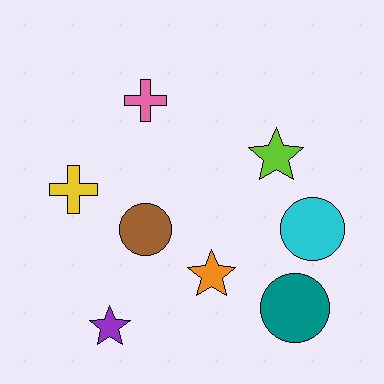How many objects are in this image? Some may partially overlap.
There are 8 objects.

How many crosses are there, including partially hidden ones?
There are 2 crosses.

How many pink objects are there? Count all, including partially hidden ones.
There is 1 pink object.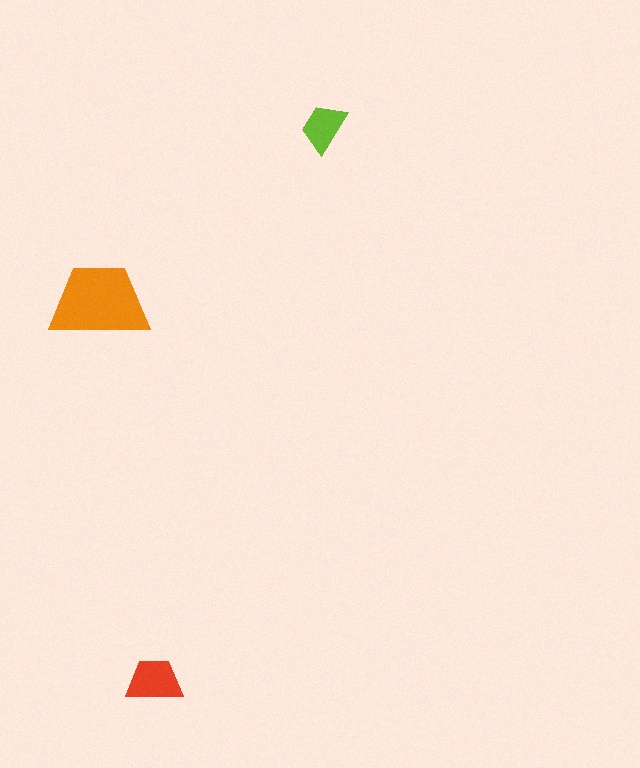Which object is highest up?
The lime trapezoid is topmost.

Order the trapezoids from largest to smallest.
the orange one, the red one, the lime one.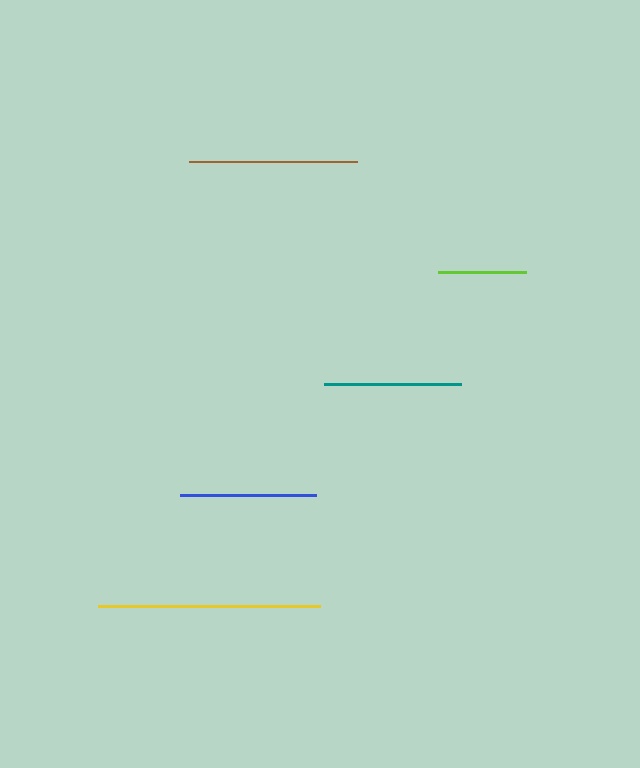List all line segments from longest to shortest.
From longest to shortest: yellow, brown, teal, blue, lime.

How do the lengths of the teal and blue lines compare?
The teal and blue lines are approximately the same length.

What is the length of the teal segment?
The teal segment is approximately 136 pixels long.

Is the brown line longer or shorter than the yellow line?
The yellow line is longer than the brown line.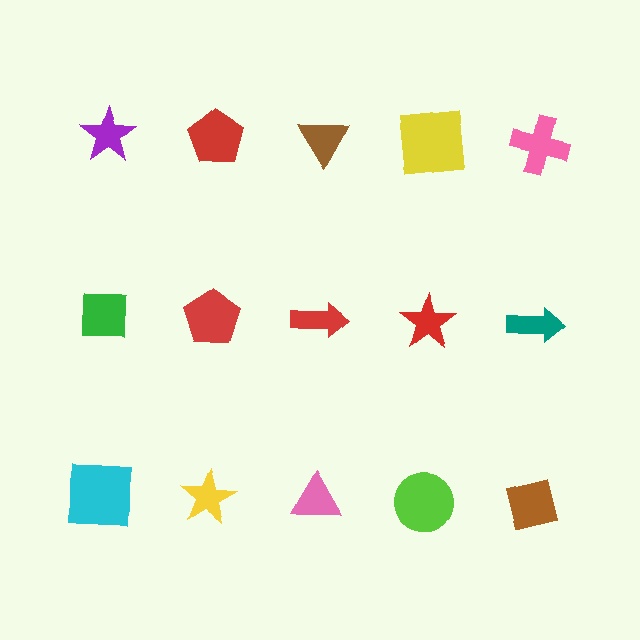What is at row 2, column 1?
A green square.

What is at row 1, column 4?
A yellow square.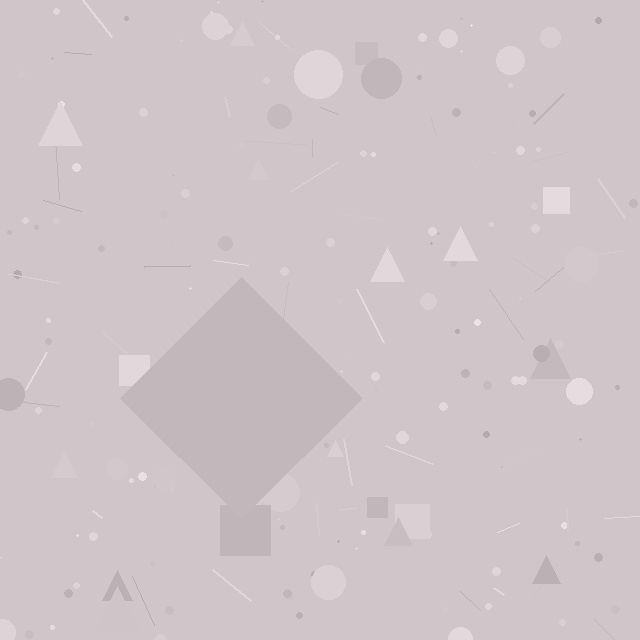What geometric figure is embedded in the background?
A diamond is embedded in the background.